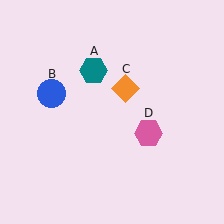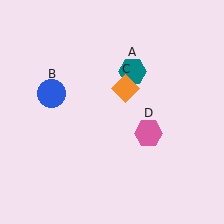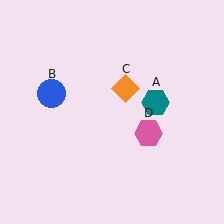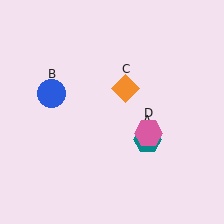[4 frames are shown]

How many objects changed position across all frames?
1 object changed position: teal hexagon (object A).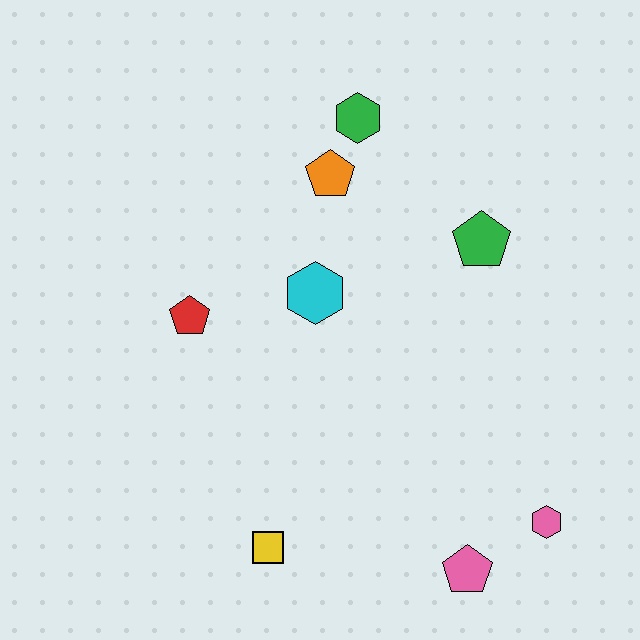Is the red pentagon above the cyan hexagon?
No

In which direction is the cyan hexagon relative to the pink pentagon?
The cyan hexagon is above the pink pentagon.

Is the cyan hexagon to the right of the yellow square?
Yes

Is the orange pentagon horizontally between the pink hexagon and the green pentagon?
No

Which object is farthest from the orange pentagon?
The pink pentagon is farthest from the orange pentagon.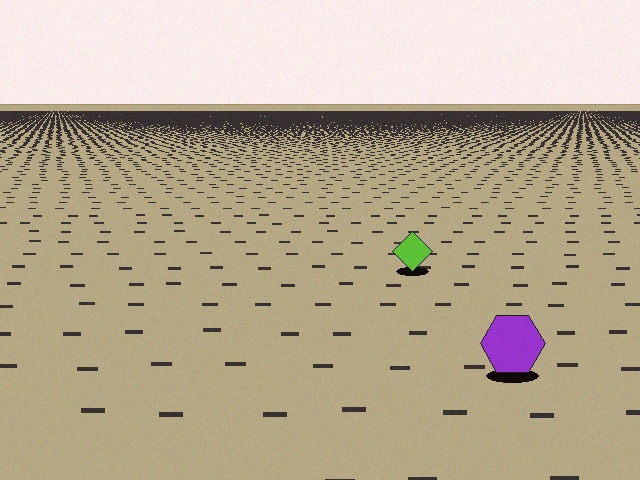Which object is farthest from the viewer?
The lime diamond is farthest from the viewer. It appears smaller and the ground texture around it is denser.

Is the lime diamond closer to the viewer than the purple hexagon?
No. The purple hexagon is closer — you can tell from the texture gradient: the ground texture is coarser near it.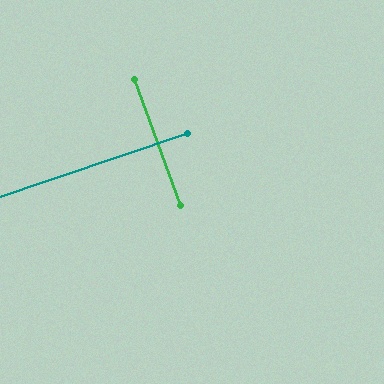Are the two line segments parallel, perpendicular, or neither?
Perpendicular — they meet at approximately 88°.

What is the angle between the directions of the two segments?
Approximately 88 degrees.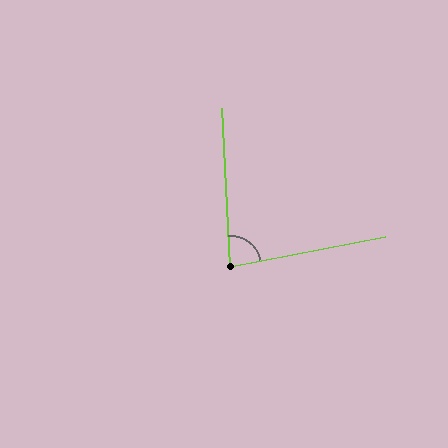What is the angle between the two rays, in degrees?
Approximately 82 degrees.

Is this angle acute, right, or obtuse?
It is acute.